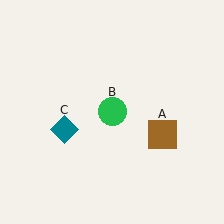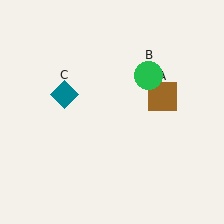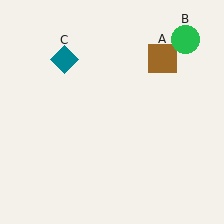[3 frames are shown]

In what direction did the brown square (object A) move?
The brown square (object A) moved up.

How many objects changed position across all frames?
3 objects changed position: brown square (object A), green circle (object B), teal diamond (object C).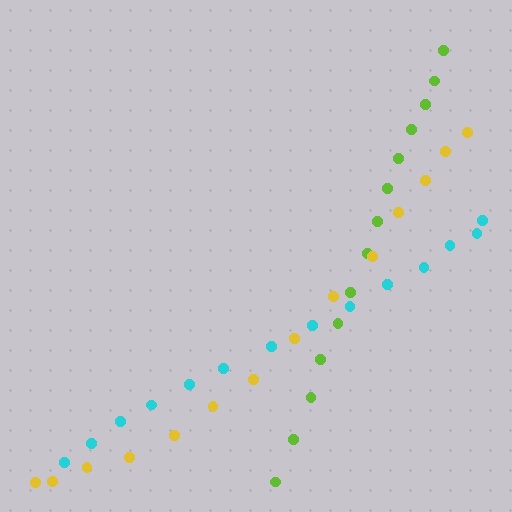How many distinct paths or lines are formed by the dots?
There are 3 distinct paths.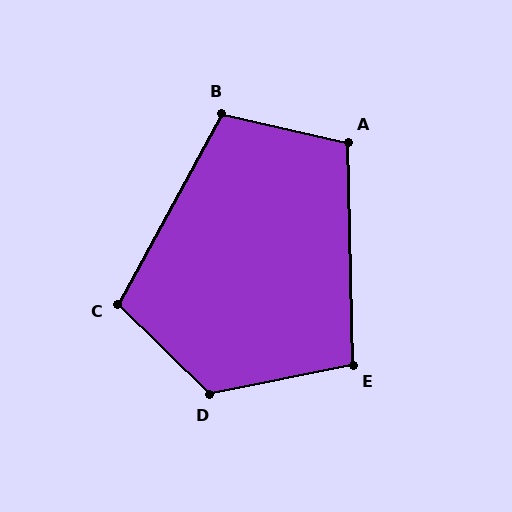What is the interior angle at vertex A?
Approximately 104 degrees (obtuse).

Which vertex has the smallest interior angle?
E, at approximately 100 degrees.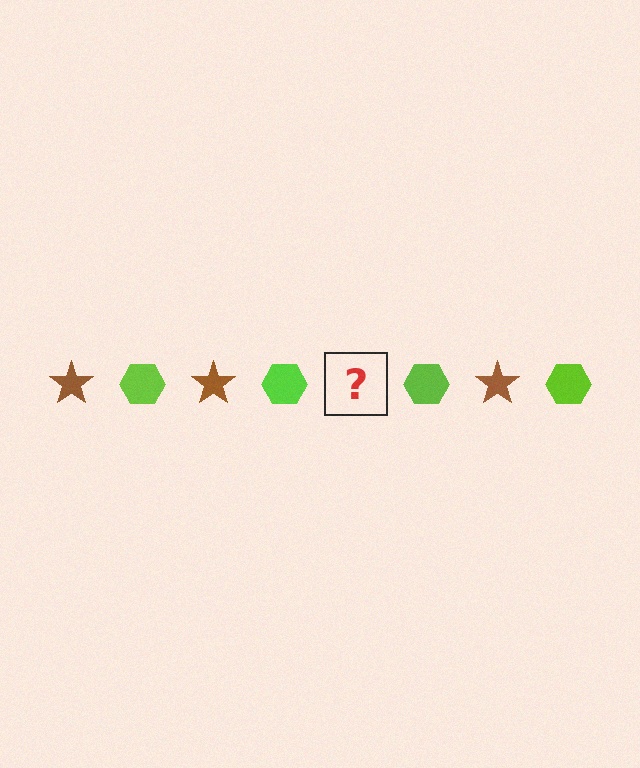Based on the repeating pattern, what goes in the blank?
The blank should be a brown star.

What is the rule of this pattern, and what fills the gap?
The rule is that the pattern alternates between brown star and lime hexagon. The gap should be filled with a brown star.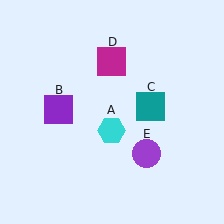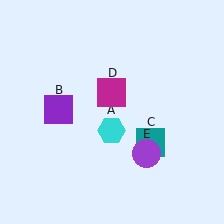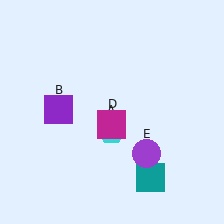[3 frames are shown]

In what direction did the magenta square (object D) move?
The magenta square (object D) moved down.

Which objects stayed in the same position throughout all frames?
Cyan hexagon (object A) and purple square (object B) and purple circle (object E) remained stationary.